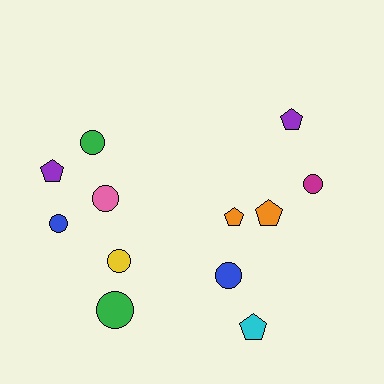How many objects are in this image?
There are 12 objects.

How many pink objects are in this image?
There is 1 pink object.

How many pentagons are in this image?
There are 5 pentagons.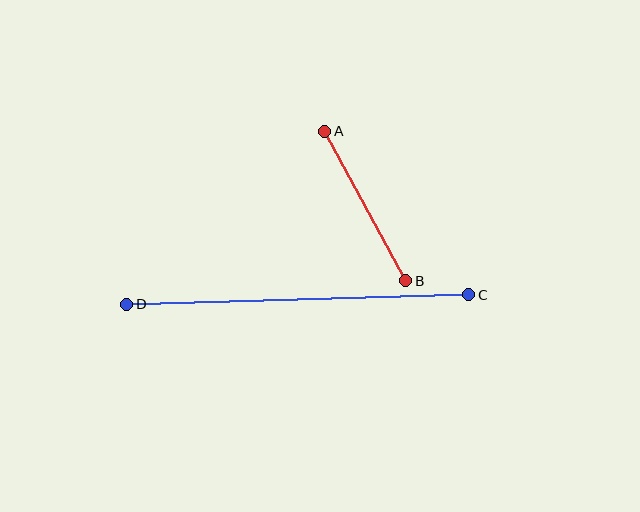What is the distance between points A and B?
The distance is approximately 170 pixels.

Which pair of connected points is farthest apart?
Points C and D are farthest apart.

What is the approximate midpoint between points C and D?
The midpoint is at approximately (298, 300) pixels.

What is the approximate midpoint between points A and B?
The midpoint is at approximately (365, 206) pixels.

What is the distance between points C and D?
The distance is approximately 342 pixels.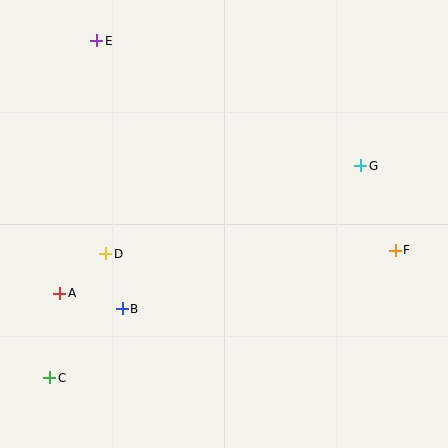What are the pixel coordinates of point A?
Point A is at (60, 293).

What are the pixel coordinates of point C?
Point C is at (50, 378).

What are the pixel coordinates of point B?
Point B is at (122, 309).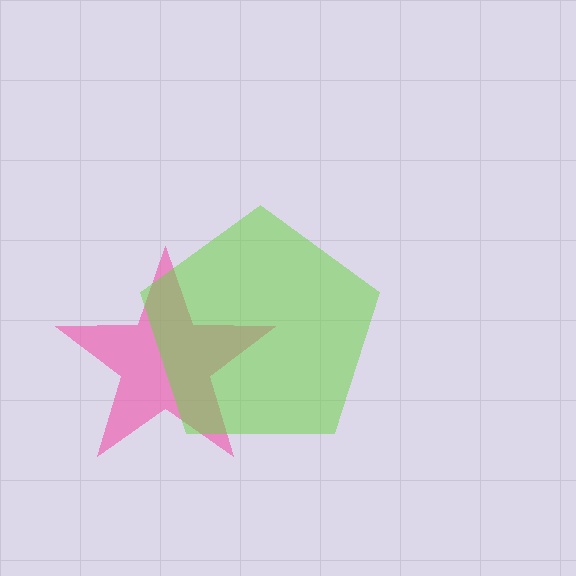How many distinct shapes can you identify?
There are 2 distinct shapes: a pink star, a lime pentagon.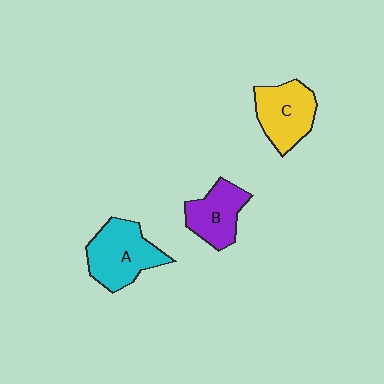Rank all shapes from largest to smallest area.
From largest to smallest: A (cyan), C (yellow), B (purple).